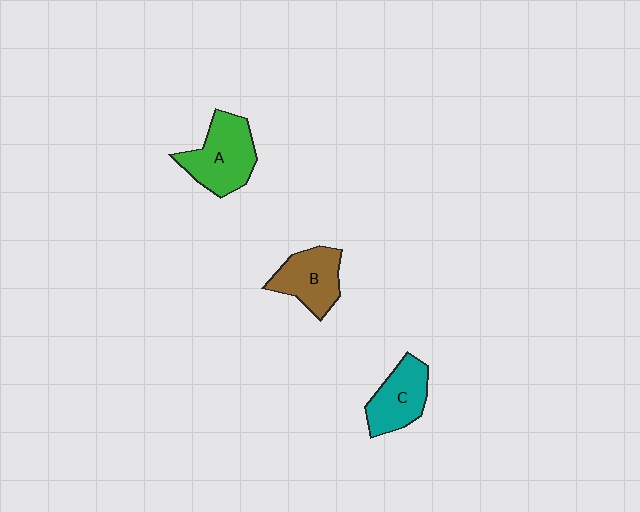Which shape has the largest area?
Shape A (green).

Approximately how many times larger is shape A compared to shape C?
Approximately 1.2 times.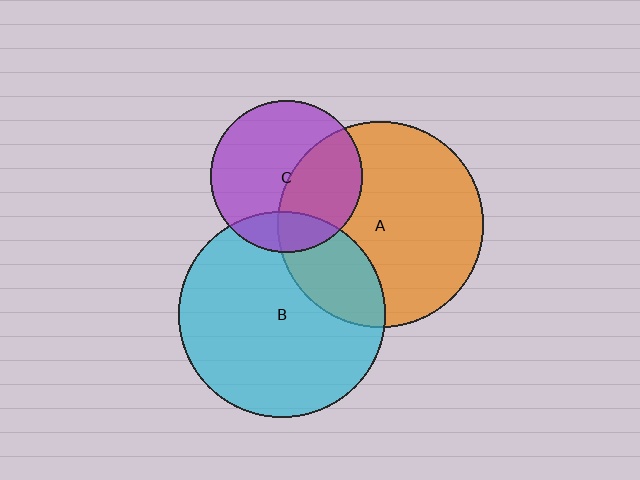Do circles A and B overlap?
Yes.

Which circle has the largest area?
Circle B (cyan).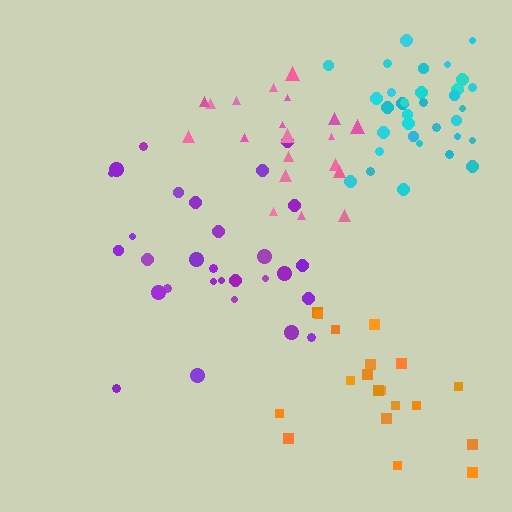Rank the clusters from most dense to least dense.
cyan, pink, purple, orange.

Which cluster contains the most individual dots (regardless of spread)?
Cyan (33).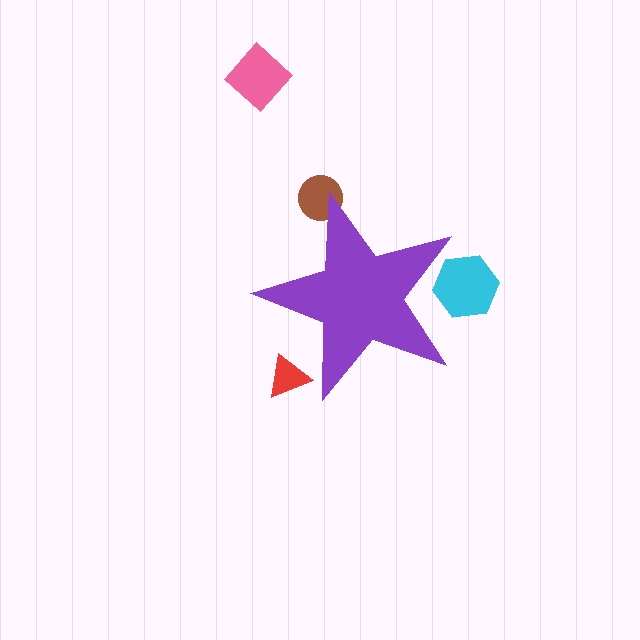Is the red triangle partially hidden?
Yes, the red triangle is partially hidden behind the purple star.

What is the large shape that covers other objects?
A purple star.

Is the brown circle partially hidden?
Yes, the brown circle is partially hidden behind the purple star.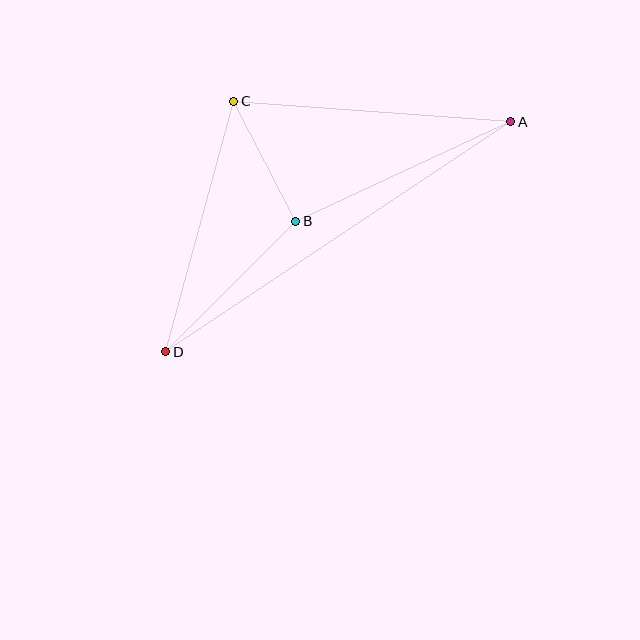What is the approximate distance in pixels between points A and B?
The distance between A and B is approximately 237 pixels.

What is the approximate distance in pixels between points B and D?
The distance between B and D is approximately 184 pixels.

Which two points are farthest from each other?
Points A and D are farthest from each other.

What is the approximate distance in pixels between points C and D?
The distance between C and D is approximately 260 pixels.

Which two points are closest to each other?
Points B and C are closest to each other.